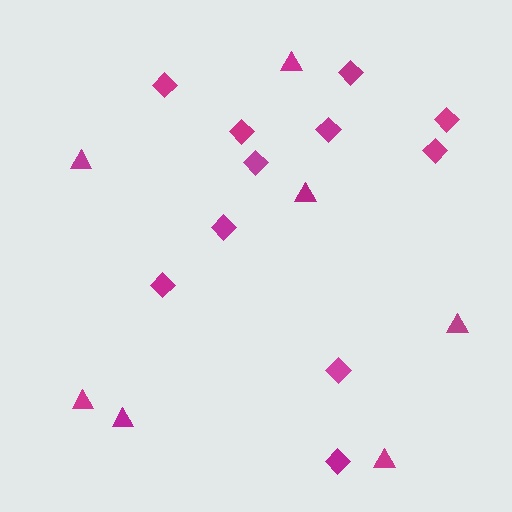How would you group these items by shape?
There are 2 groups: one group of triangles (7) and one group of diamonds (11).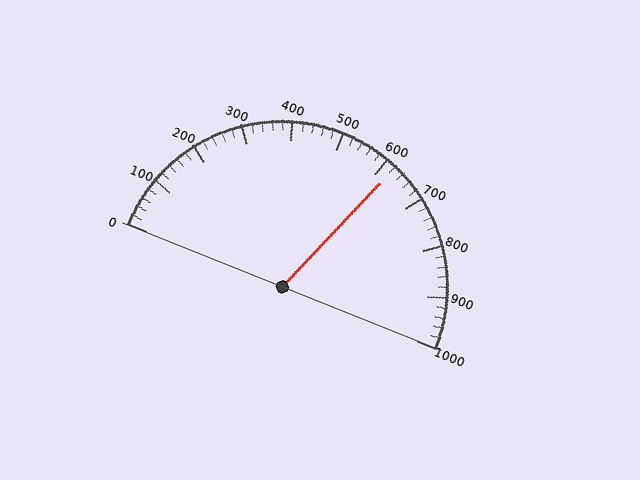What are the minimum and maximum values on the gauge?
The gauge ranges from 0 to 1000.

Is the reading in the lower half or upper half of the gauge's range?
The reading is in the upper half of the range (0 to 1000).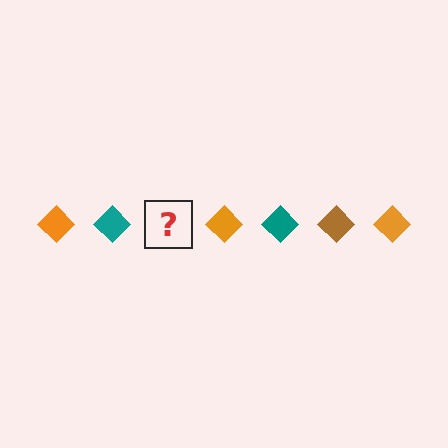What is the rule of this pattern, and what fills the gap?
The rule is that the pattern cycles through orange, teal, brown diamonds. The gap should be filled with a brown diamond.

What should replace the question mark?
The question mark should be replaced with a brown diamond.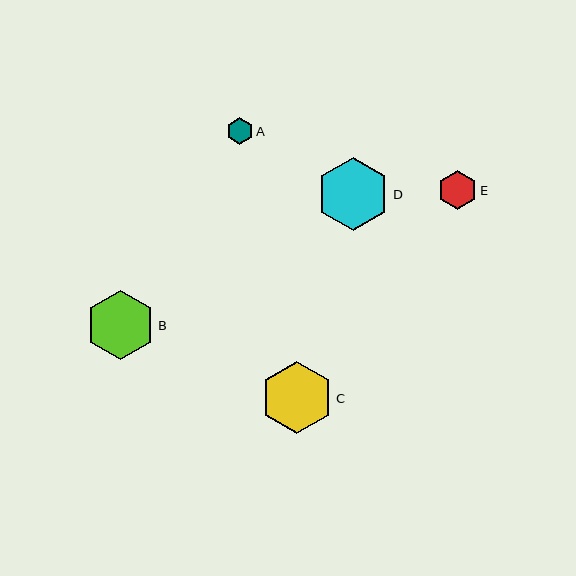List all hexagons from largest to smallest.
From largest to smallest: D, C, B, E, A.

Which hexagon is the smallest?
Hexagon A is the smallest with a size of approximately 27 pixels.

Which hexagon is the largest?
Hexagon D is the largest with a size of approximately 73 pixels.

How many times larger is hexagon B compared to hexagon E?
Hexagon B is approximately 1.8 times the size of hexagon E.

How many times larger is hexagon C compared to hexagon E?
Hexagon C is approximately 1.9 times the size of hexagon E.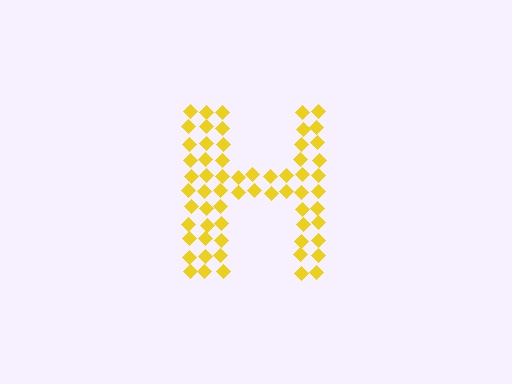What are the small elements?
The small elements are diamonds.